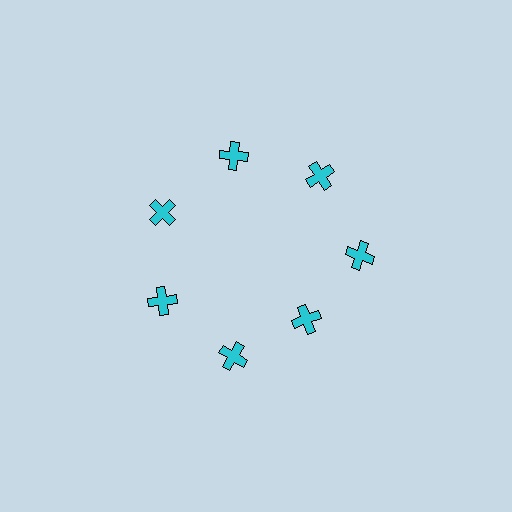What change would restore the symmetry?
The symmetry would be restored by moving it outward, back onto the ring so that all 7 crosses sit at equal angles and equal distance from the center.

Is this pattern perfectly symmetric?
No. The 7 cyan crosses are arranged in a ring, but one element near the 5 o'clock position is pulled inward toward the center, breaking the 7-fold rotational symmetry.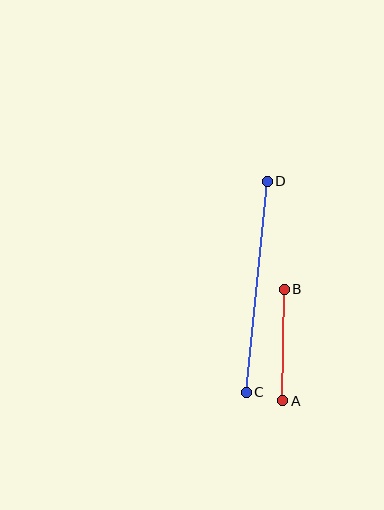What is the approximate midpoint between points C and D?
The midpoint is at approximately (257, 287) pixels.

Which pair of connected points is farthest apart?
Points C and D are farthest apart.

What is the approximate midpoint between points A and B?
The midpoint is at approximately (284, 345) pixels.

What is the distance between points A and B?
The distance is approximately 111 pixels.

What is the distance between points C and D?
The distance is approximately 212 pixels.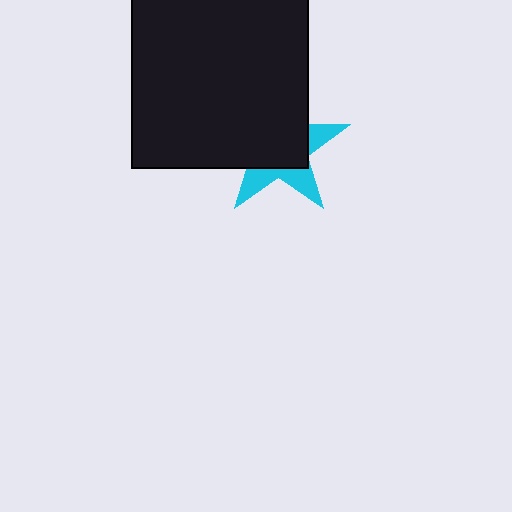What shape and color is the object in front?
The object in front is a black square.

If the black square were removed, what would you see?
You would see the complete cyan star.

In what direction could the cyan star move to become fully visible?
The cyan star could move toward the lower-right. That would shift it out from behind the black square entirely.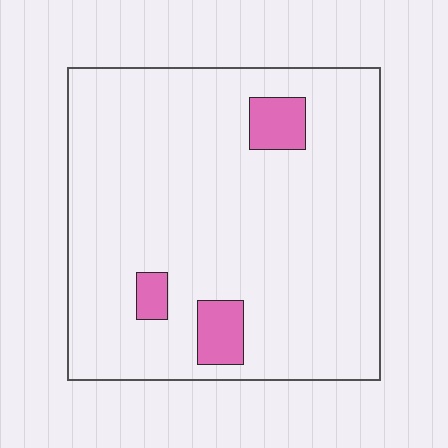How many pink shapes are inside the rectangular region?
3.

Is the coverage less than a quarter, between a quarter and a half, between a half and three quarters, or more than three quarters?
Less than a quarter.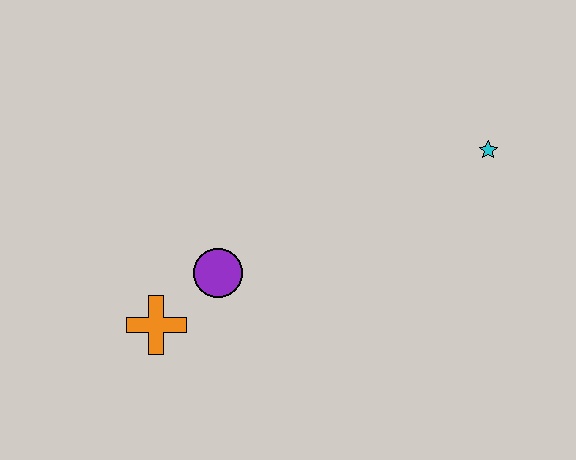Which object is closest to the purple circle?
The orange cross is closest to the purple circle.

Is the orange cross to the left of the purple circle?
Yes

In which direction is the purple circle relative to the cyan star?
The purple circle is to the left of the cyan star.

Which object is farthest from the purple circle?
The cyan star is farthest from the purple circle.